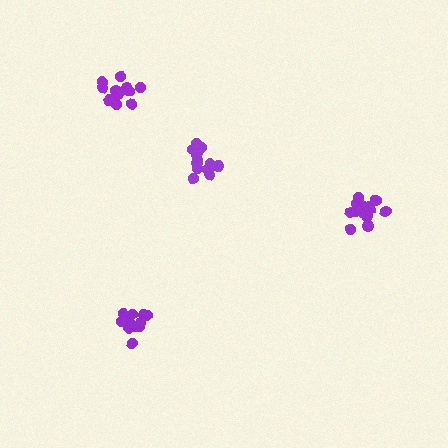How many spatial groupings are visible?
There are 4 spatial groupings.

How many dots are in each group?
Group 1: 14 dots, Group 2: 15 dots, Group 3: 16 dots, Group 4: 13 dots (58 total).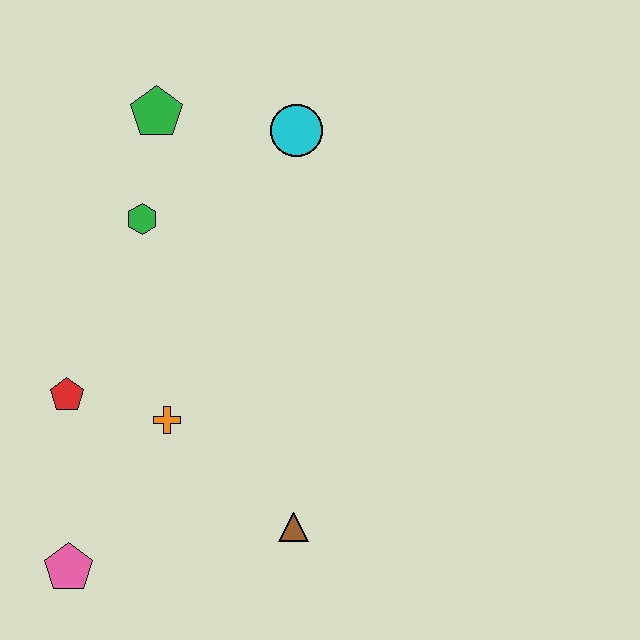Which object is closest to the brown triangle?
The orange cross is closest to the brown triangle.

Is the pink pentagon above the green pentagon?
No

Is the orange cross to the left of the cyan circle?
Yes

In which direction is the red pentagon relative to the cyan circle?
The red pentagon is below the cyan circle.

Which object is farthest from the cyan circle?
The pink pentagon is farthest from the cyan circle.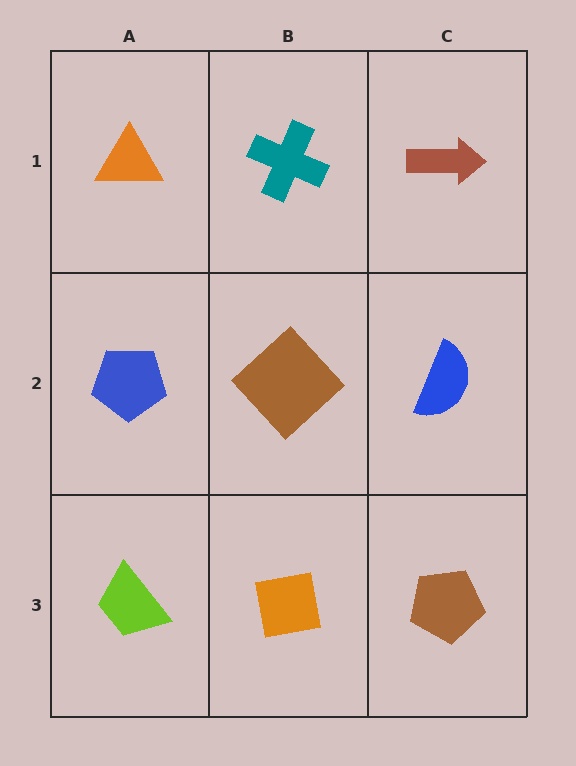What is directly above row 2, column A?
An orange triangle.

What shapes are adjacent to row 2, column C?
A brown arrow (row 1, column C), a brown pentagon (row 3, column C), a brown diamond (row 2, column B).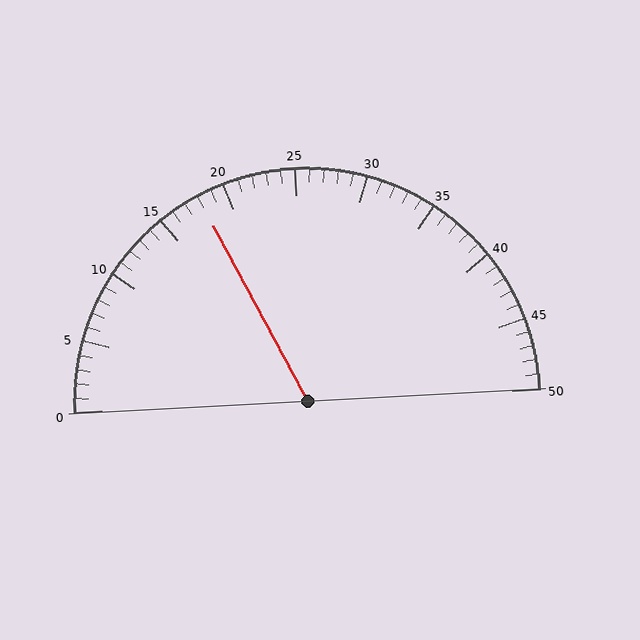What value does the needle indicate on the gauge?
The needle indicates approximately 18.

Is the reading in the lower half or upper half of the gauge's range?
The reading is in the lower half of the range (0 to 50).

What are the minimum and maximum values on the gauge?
The gauge ranges from 0 to 50.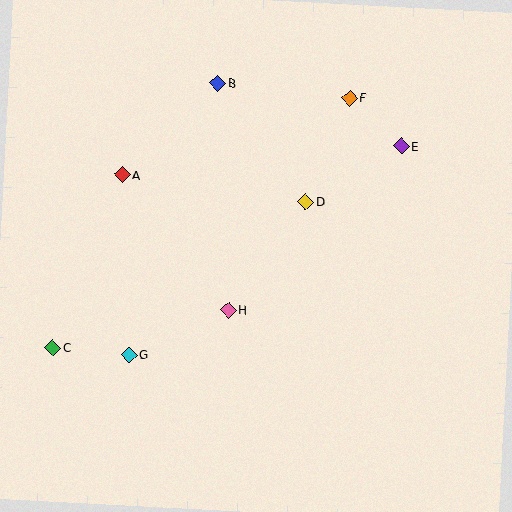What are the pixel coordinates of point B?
Point B is at (218, 83).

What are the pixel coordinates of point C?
Point C is at (53, 348).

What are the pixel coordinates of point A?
Point A is at (122, 175).